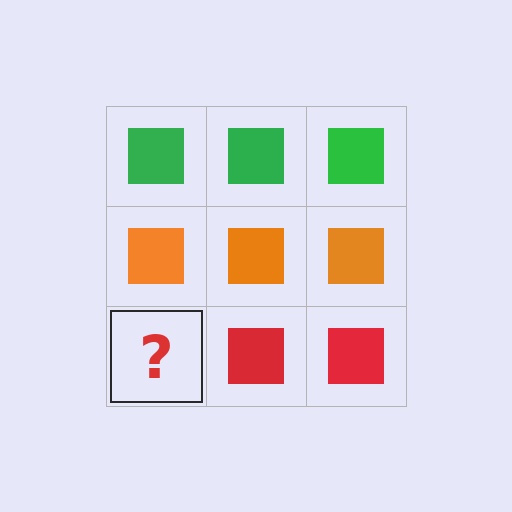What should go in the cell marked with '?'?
The missing cell should contain a red square.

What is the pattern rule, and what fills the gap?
The rule is that each row has a consistent color. The gap should be filled with a red square.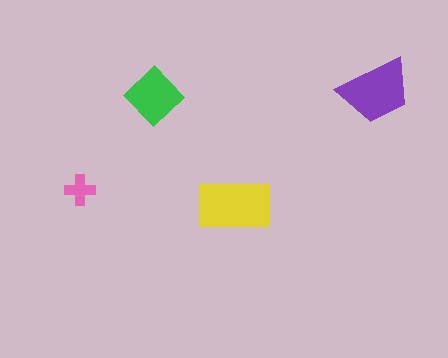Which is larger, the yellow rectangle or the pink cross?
The yellow rectangle.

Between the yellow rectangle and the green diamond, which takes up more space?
The yellow rectangle.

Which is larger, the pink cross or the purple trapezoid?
The purple trapezoid.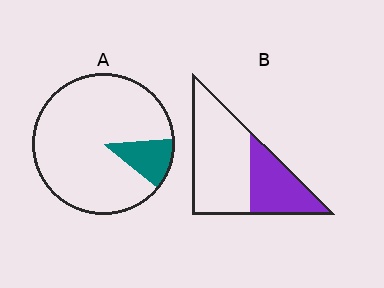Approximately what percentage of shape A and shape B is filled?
A is approximately 10% and B is approximately 35%.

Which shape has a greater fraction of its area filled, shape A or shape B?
Shape B.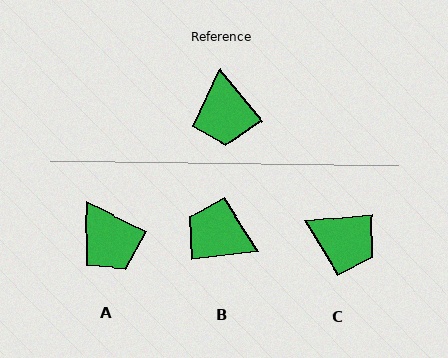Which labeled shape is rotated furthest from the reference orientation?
B, about 122 degrees away.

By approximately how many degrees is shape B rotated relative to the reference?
Approximately 122 degrees clockwise.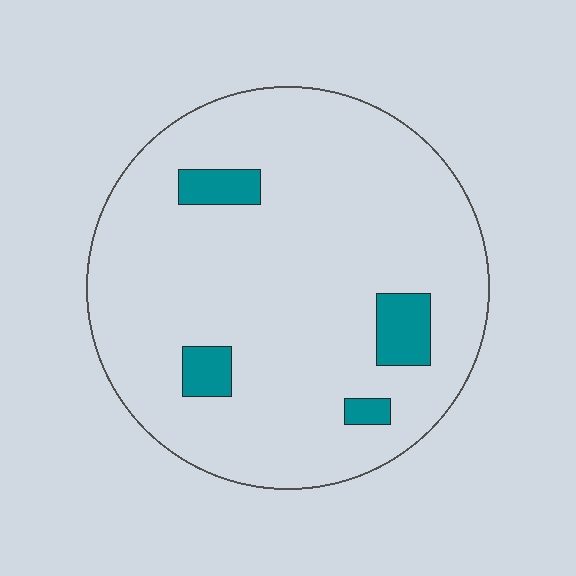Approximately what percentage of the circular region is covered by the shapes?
Approximately 10%.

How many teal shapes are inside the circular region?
4.